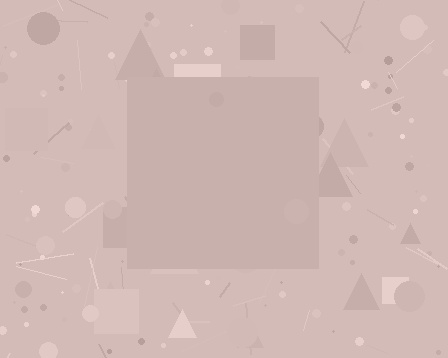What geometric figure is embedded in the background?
A square is embedded in the background.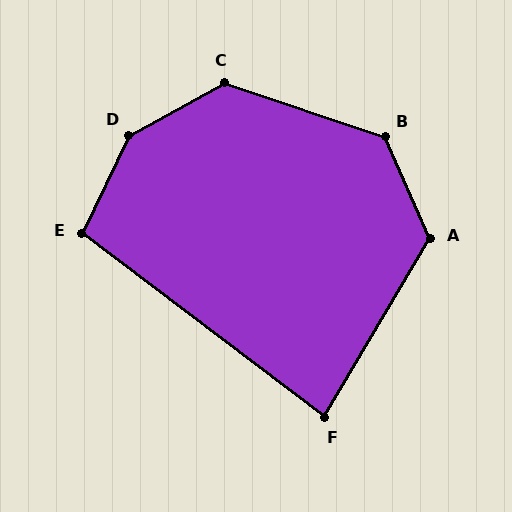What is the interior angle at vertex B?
Approximately 133 degrees (obtuse).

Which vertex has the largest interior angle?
D, at approximately 144 degrees.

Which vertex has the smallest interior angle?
F, at approximately 83 degrees.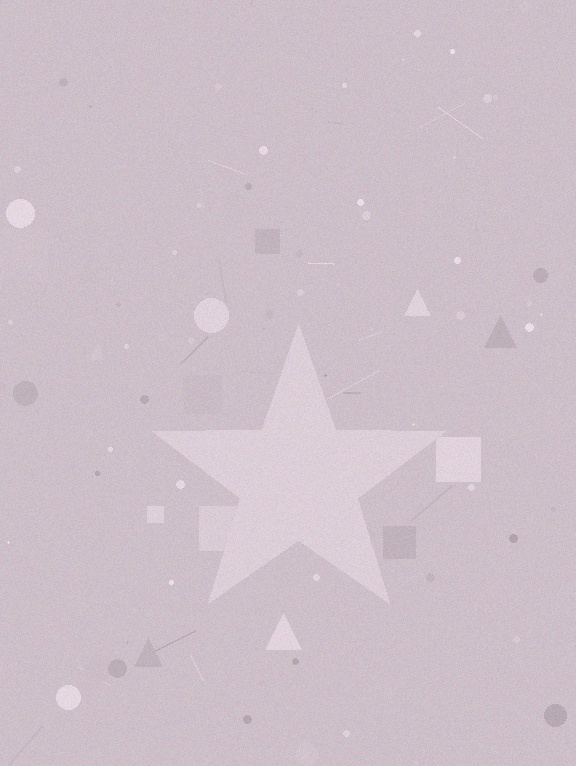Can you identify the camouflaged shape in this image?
The camouflaged shape is a star.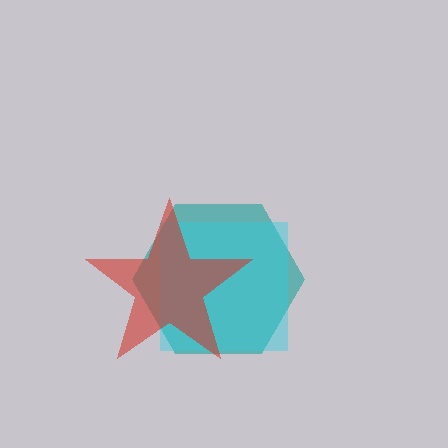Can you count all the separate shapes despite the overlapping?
Yes, there are 3 separate shapes.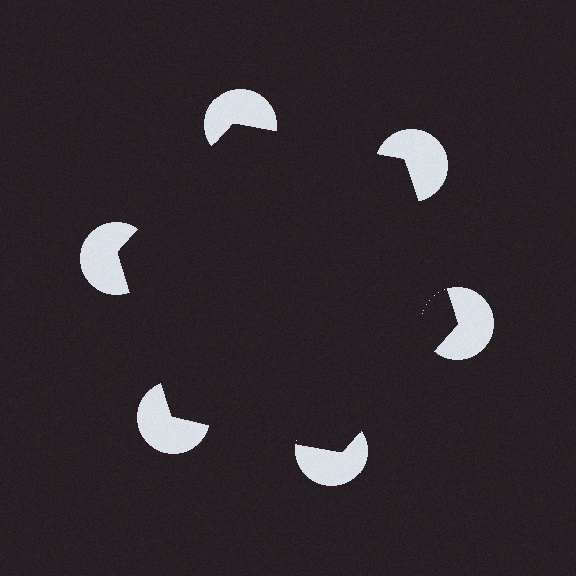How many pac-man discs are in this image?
There are 6 — one at each vertex of the illusory hexagon.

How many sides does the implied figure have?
6 sides.